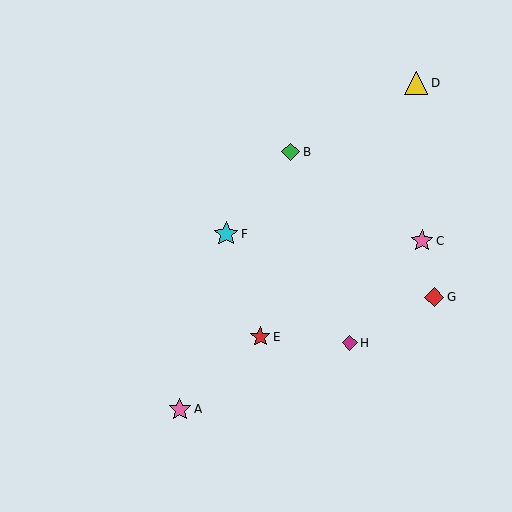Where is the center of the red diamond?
The center of the red diamond is at (434, 297).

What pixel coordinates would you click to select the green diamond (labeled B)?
Click at (291, 152) to select the green diamond B.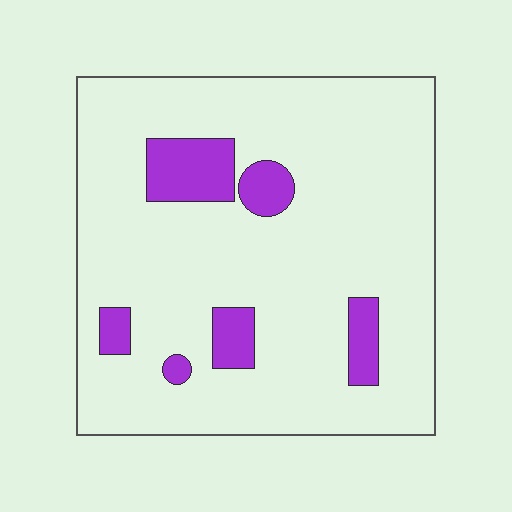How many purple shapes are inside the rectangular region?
6.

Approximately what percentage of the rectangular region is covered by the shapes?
Approximately 10%.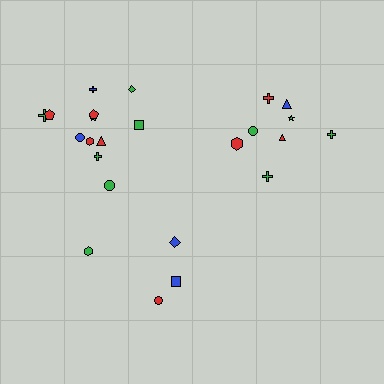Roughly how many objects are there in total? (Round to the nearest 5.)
Roughly 25 objects in total.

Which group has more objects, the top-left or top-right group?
The top-left group.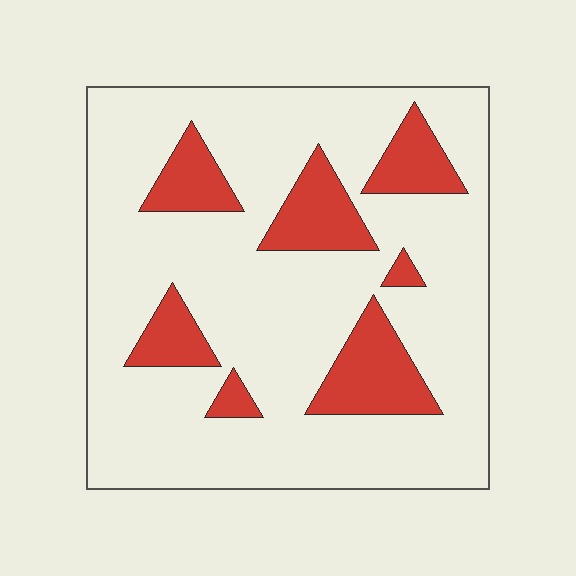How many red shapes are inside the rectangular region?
7.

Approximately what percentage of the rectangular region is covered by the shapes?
Approximately 20%.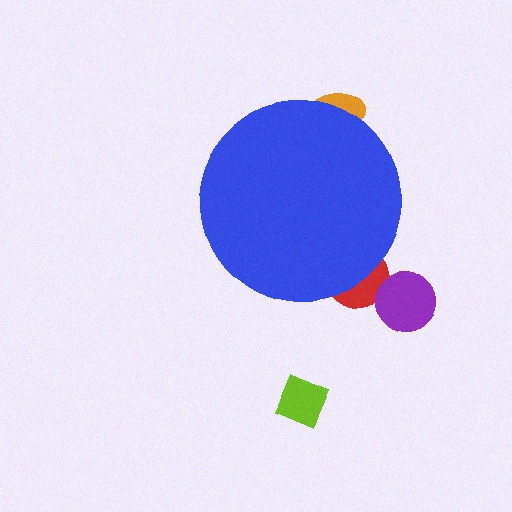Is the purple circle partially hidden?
No, the purple circle is fully visible.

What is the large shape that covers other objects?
A blue circle.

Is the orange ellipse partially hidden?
Yes, the orange ellipse is partially hidden behind the blue circle.